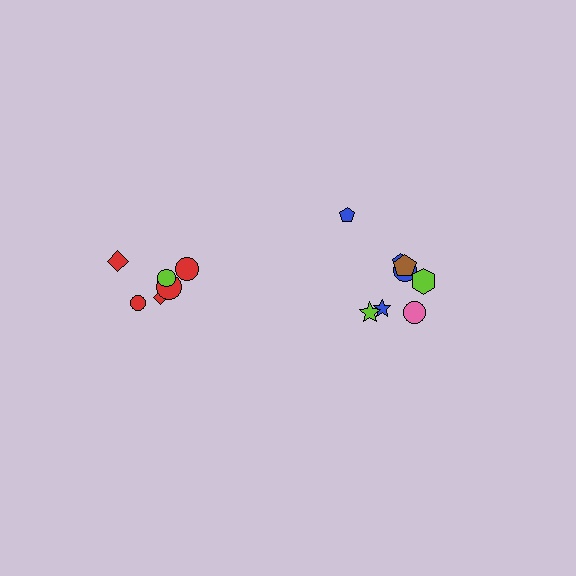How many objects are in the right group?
There are 8 objects.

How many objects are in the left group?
There are 6 objects.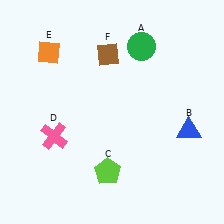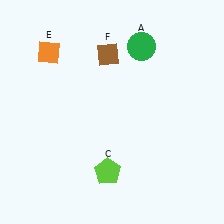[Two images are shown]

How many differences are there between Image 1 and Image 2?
There are 2 differences between the two images.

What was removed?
The pink cross (D), the blue triangle (B) were removed in Image 2.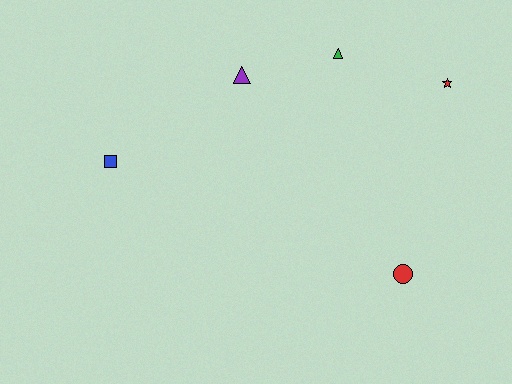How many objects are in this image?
There are 5 objects.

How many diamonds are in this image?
There are no diamonds.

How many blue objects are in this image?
There is 1 blue object.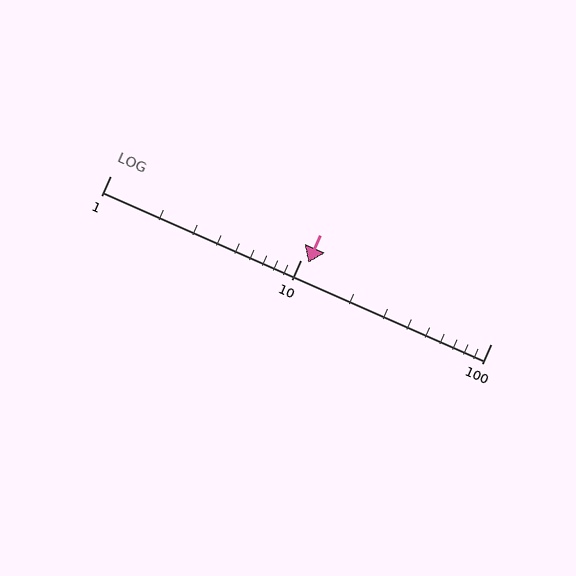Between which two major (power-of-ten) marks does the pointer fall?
The pointer is between 10 and 100.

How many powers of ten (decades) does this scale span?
The scale spans 2 decades, from 1 to 100.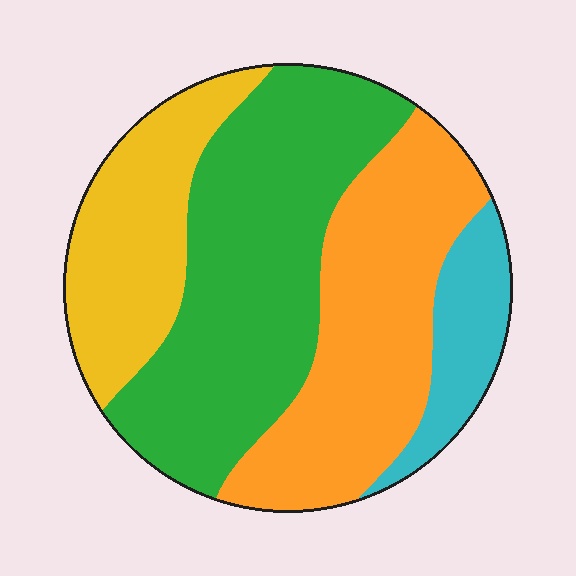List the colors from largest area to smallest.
From largest to smallest: green, orange, yellow, cyan.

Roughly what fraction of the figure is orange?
Orange covers about 30% of the figure.